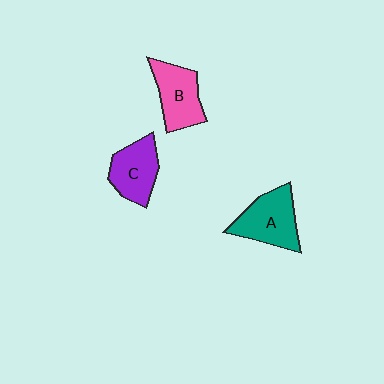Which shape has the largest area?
Shape A (teal).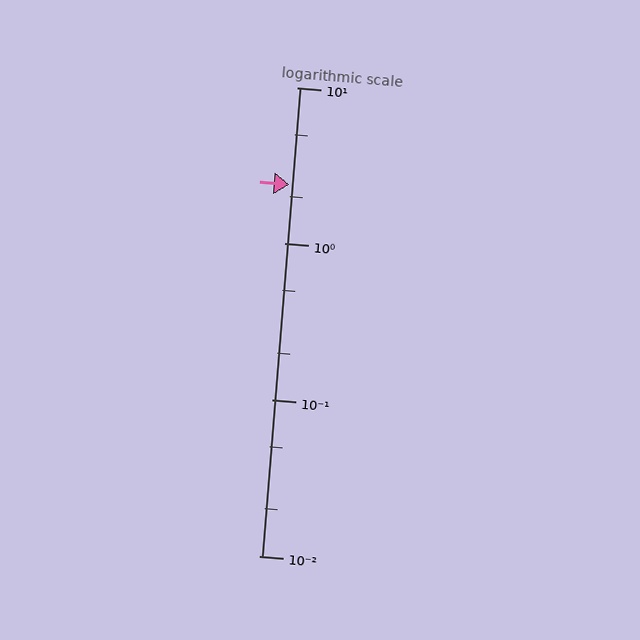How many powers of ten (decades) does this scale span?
The scale spans 3 decades, from 0.01 to 10.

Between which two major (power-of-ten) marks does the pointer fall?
The pointer is between 1 and 10.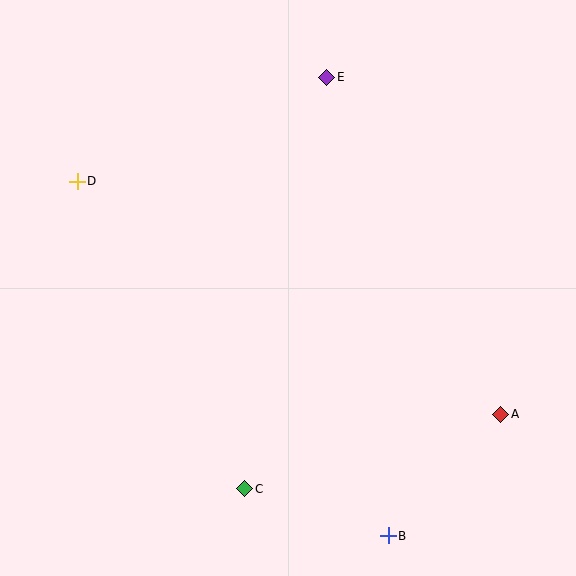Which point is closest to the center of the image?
Point C at (245, 489) is closest to the center.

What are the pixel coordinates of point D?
Point D is at (77, 181).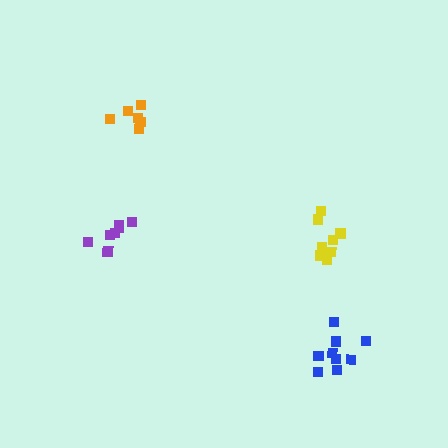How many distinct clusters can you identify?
There are 4 distinct clusters.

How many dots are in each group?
Group 1: 9 dots, Group 2: 6 dots, Group 3: 7 dots, Group 4: 8 dots (30 total).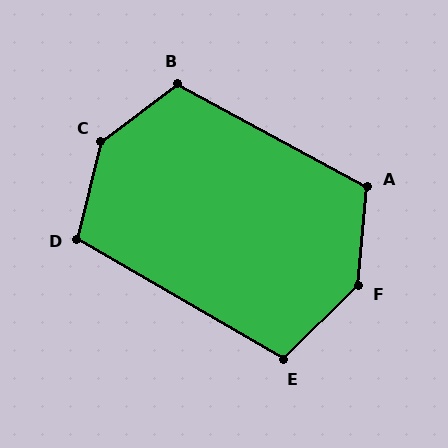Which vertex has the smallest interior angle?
E, at approximately 105 degrees.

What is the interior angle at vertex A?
Approximately 114 degrees (obtuse).